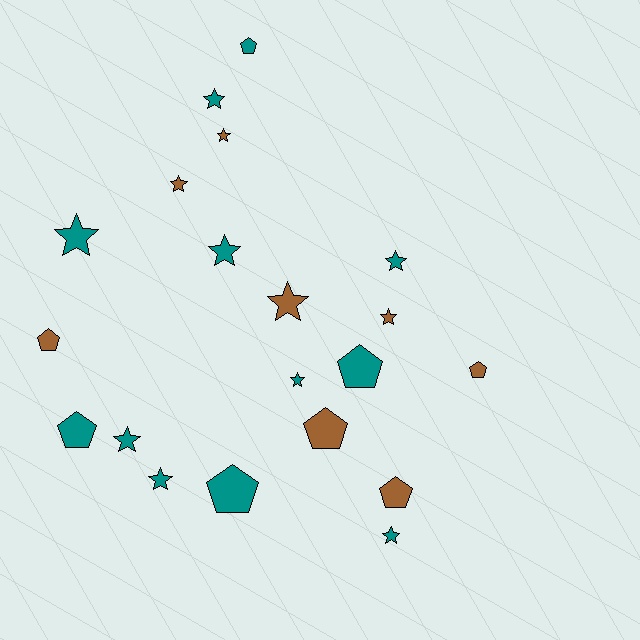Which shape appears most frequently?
Star, with 12 objects.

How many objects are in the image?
There are 20 objects.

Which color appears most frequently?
Teal, with 12 objects.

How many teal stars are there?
There are 8 teal stars.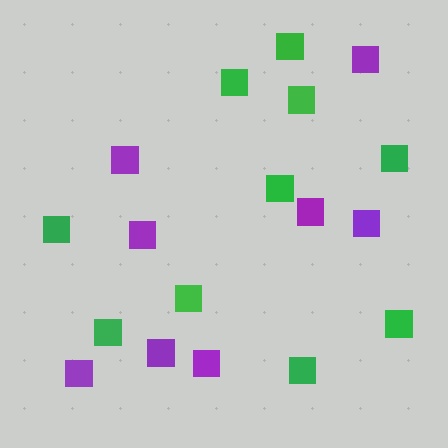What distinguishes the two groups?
There are 2 groups: one group of purple squares (8) and one group of green squares (10).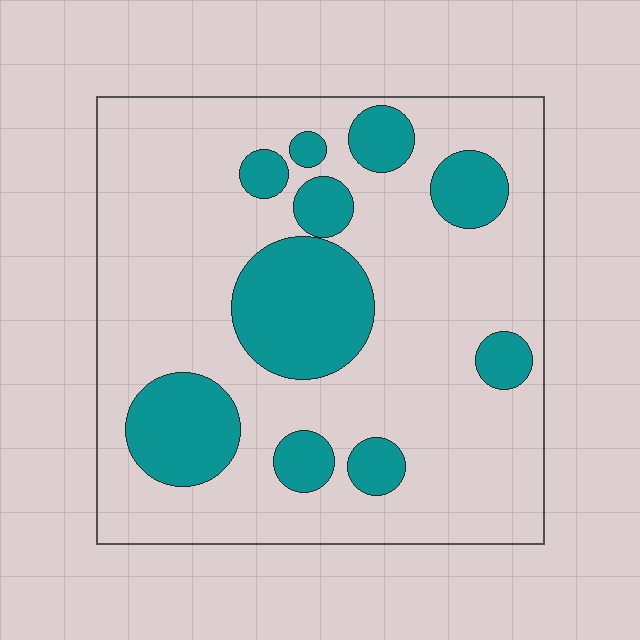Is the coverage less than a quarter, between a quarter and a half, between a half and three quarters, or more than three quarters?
Less than a quarter.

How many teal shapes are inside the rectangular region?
10.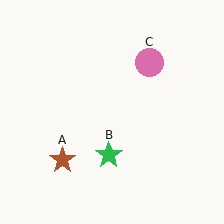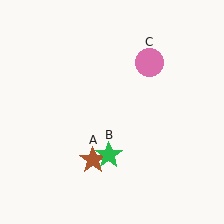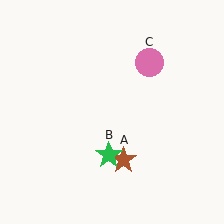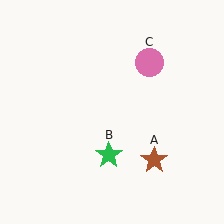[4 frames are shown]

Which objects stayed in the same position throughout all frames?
Green star (object B) and pink circle (object C) remained stationary.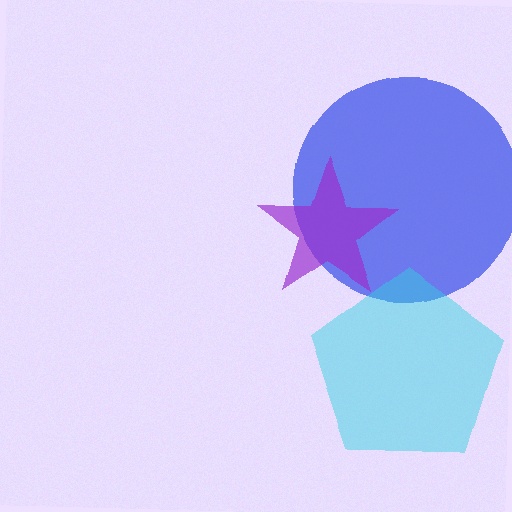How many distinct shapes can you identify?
There are 3 distinct shapes: a blue circle, a cyan pentagon, a purple star.